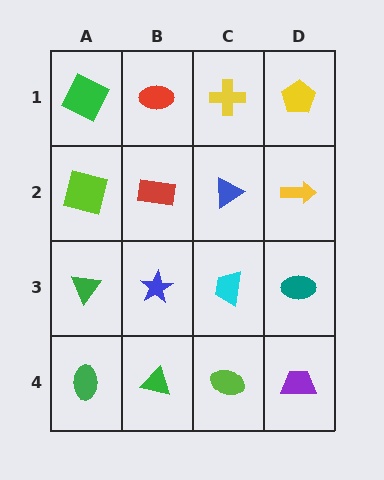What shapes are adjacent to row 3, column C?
A blue triangle (row 2, column C), a lime ellipse (row 4, column C), a blue star (row 3, column B), a teal ellipse (row 3, column D).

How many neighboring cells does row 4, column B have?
3.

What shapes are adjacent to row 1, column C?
A blue triangle (row 2, column C), a red ellipse (row 1, column B), a yellow pentagon (row 1, column D).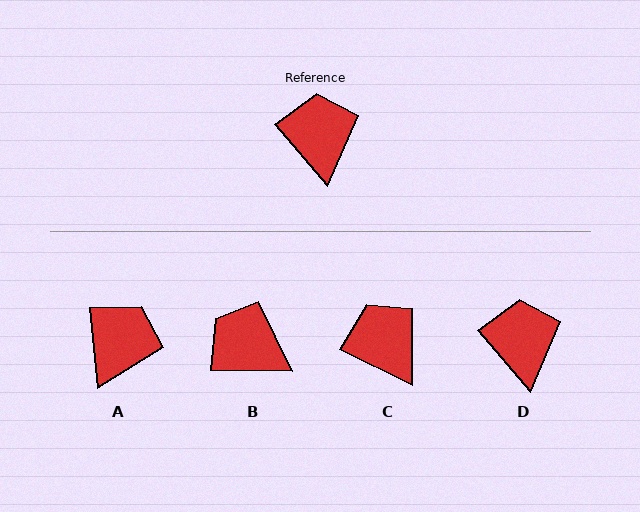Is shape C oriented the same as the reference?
No, it is off by about 23 degrees.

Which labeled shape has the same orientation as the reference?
D.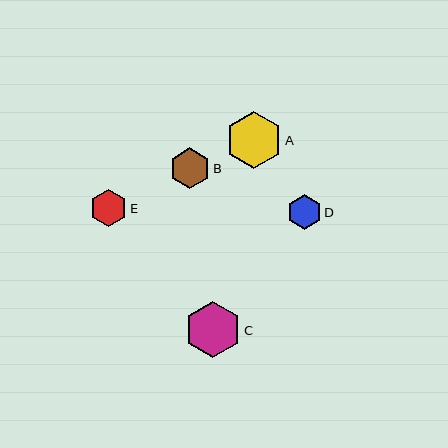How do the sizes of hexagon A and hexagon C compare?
Hexagon A and hexagon C are approximately the same size.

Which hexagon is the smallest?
Hexagon D is the smallest with a size of approximately 35 pixels.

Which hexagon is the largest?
Hexagon A is the largest with a size of approximately 57 pixels.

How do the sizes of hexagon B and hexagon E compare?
Hexagon B and hexagon E are approximately the same size.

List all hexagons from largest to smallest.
From largest to smallest: A, C, B, E, D.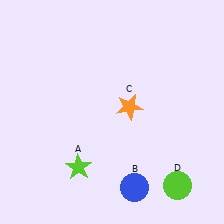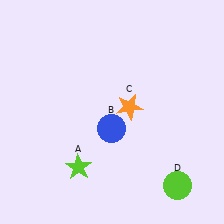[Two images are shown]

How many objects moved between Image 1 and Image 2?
1 object moved between the two images.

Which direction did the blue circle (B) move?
The blue circle (B) moved up.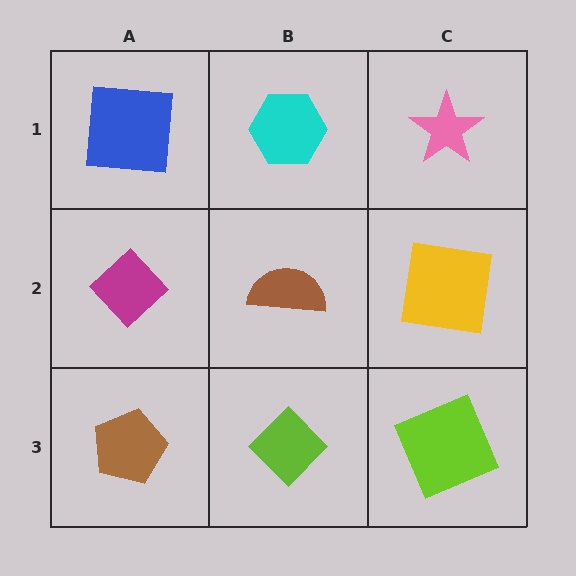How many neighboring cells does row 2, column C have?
3.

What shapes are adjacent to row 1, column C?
A yellow square (row 2, column C), a cyan hexagon (row 1, column B).